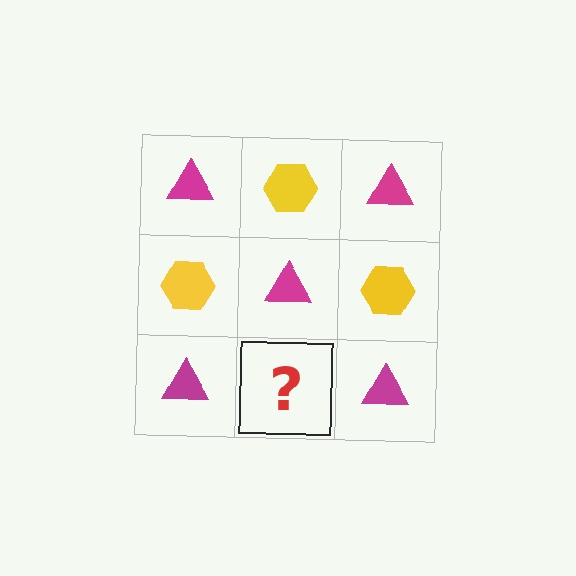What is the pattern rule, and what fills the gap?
The rule is that it alternates magenta triangle and yellow hexagon in a checkerboard pattern. The gap should be filled with a yellow hexagon.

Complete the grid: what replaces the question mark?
The question mark should be replaced with a yellow hexagon.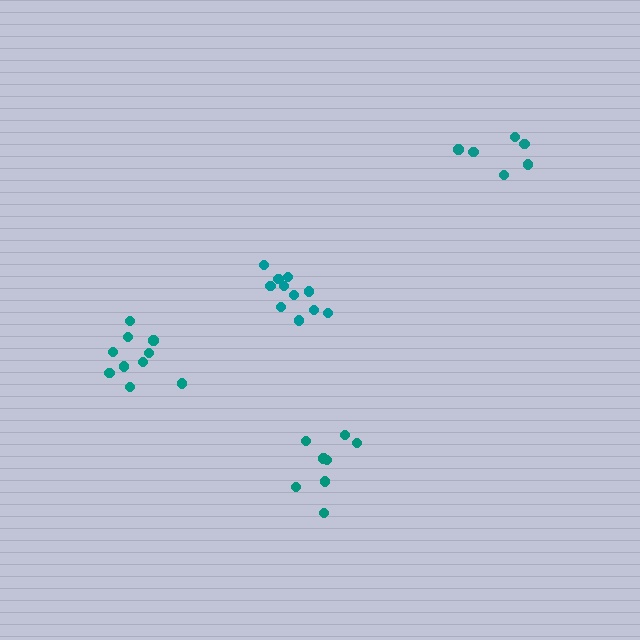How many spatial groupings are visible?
There are 4 spatial groupings.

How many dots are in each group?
Group 1: 10 dots, Group 2: 11 dots, Group 3: 6 dots, Group 4: 8 dots (35 total).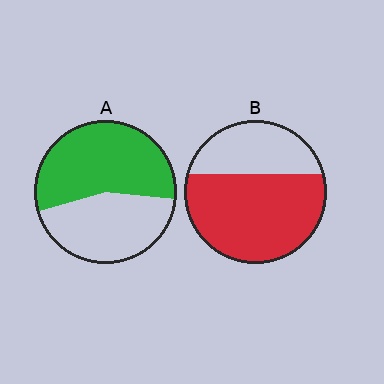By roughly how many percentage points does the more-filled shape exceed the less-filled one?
By roughly 10 percentage points (B over A).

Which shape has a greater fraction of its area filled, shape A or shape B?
Shape B.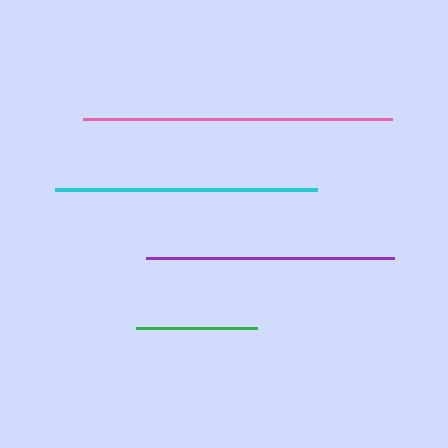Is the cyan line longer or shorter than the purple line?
The cyan line is longer than the purple line.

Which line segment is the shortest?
The green line is the shortest at approximately 121 pixels.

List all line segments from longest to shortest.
From longest to shortest: pink, cyan, purple, green.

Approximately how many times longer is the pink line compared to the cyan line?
The pink line is approximately 1.2 times the length of the cyan line.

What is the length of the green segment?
The green segment is approximately 121 pixels long.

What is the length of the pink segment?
The pink segment is approximately 308 pixels long.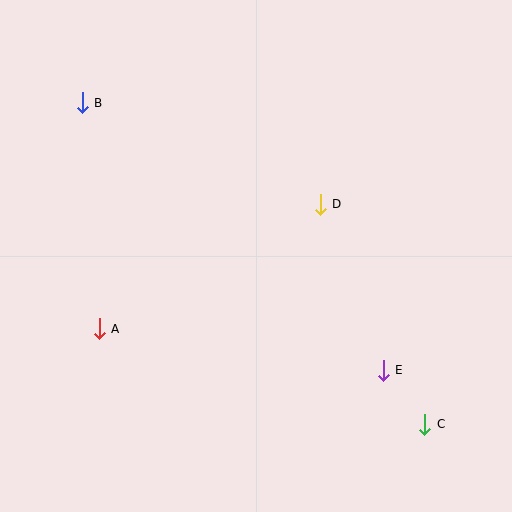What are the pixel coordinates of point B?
Point B is at (82, 103).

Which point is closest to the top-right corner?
Point D is closest to the top-right corner.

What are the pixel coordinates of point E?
Point E is at (383, 370).